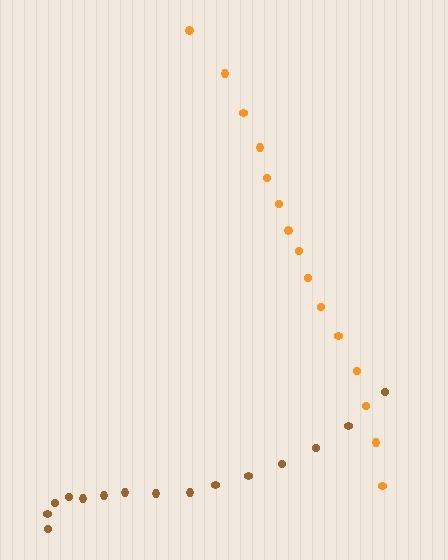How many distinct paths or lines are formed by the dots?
There are 2 distinct paths.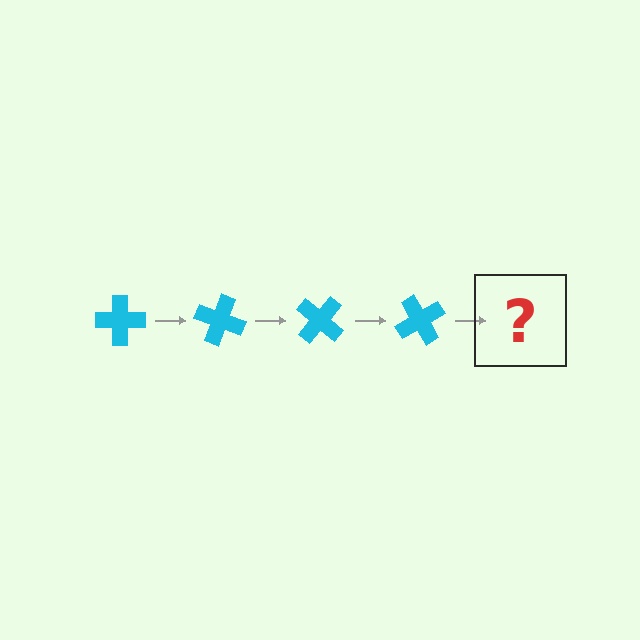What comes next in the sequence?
The next element should be a cyan cross rotated 80 degrees.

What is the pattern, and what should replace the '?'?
The pattern is that the cross rotates 20 degrees each step. The '?' should be a cyan cross rotated 80 degrees.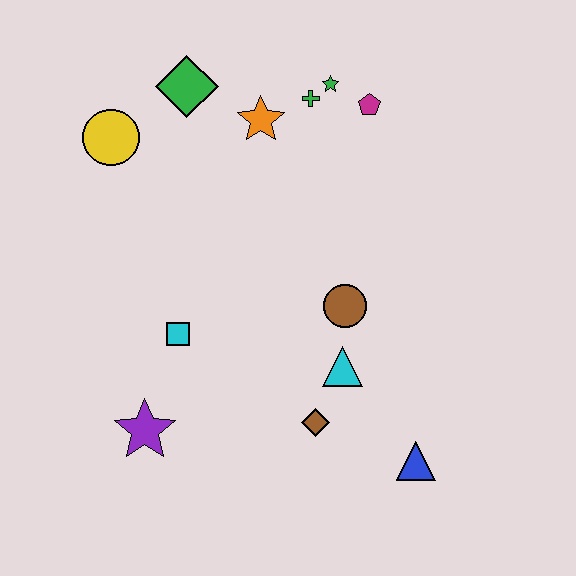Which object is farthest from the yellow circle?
The blue triangle is farthest from the yellow circle.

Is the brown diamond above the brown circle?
No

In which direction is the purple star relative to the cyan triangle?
The purple star is to the left of the cyan triangle.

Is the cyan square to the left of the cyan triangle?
Yes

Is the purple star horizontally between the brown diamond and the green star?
No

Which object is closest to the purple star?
The cyan square is closest to the purple star.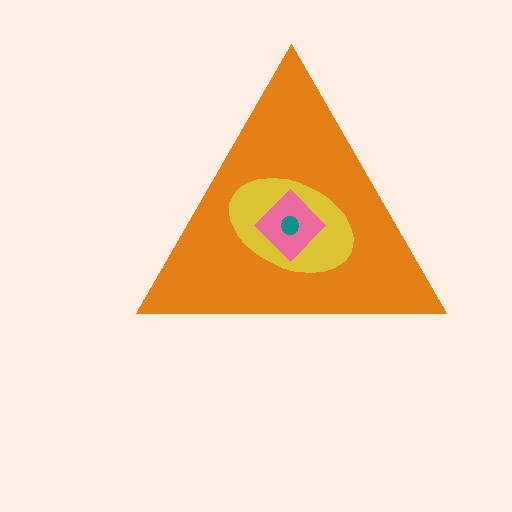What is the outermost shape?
The orange triangle.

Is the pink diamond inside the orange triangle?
Yes.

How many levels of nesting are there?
4.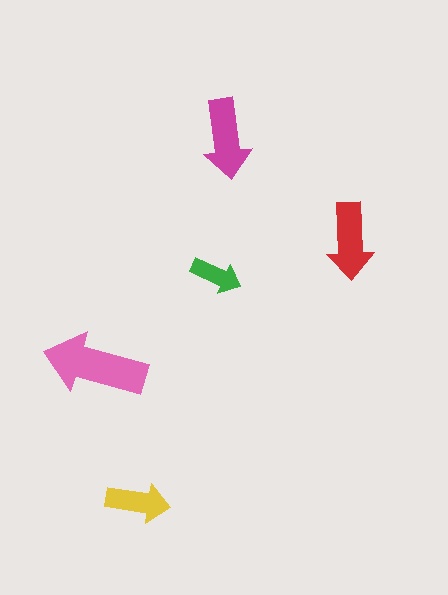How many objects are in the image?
There are 5 objects in the image.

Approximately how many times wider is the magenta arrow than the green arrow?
About 1.5 times wider.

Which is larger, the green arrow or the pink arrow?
The pink one.